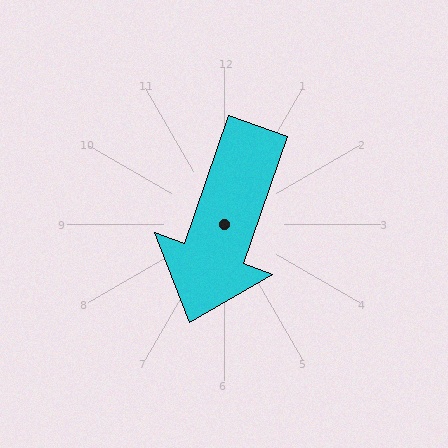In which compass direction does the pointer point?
South.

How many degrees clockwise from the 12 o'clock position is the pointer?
Approximately 199 degrees.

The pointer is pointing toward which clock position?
Roughly 7 o'clock.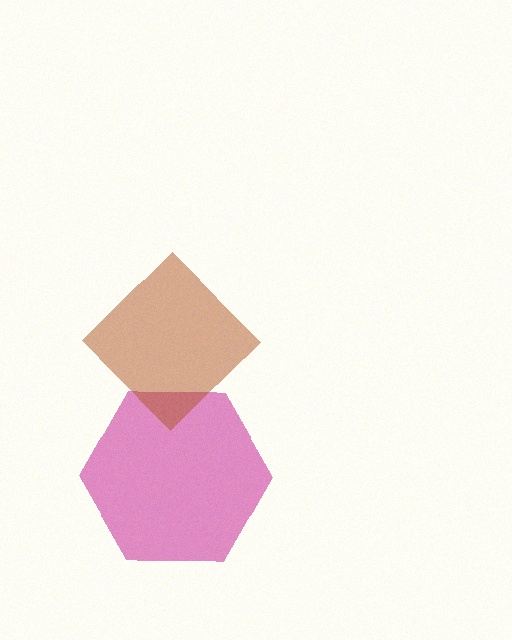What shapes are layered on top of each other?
The layered shapes are: a magenta hexagon, a brown diamond.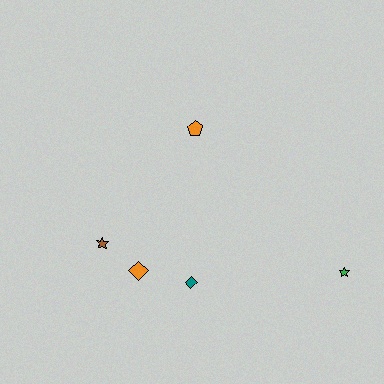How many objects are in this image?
There are 5 objects.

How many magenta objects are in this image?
There are no magenta objects.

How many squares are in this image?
There are no squares.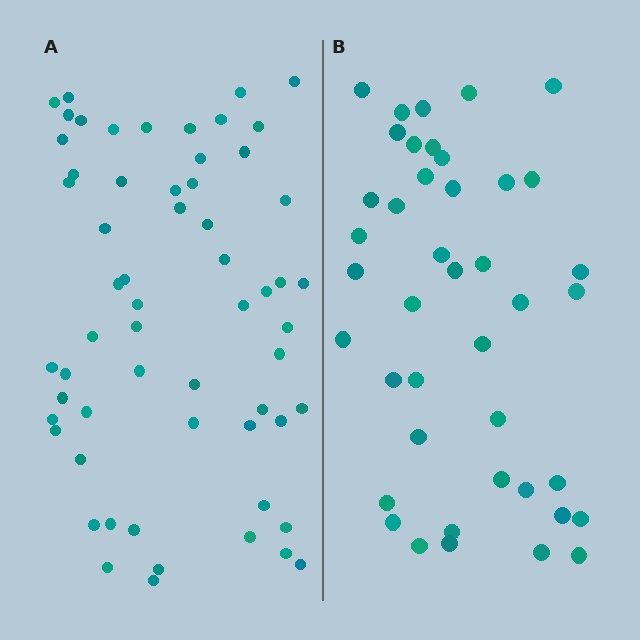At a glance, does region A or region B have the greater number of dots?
Region A (the left region) has more dots.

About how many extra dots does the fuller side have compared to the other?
Region A has approximately 20 more dots than region B.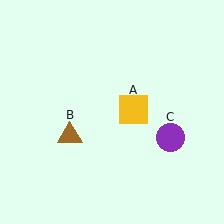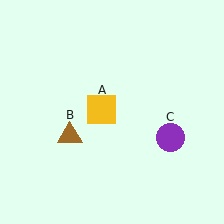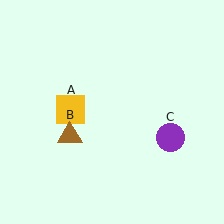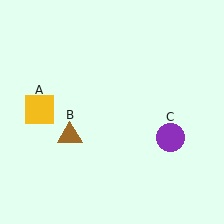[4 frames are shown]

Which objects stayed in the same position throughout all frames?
Brown triangle (object B) and purple circle (object C) remained stationary.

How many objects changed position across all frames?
1 object changed position: yellow square (object A).